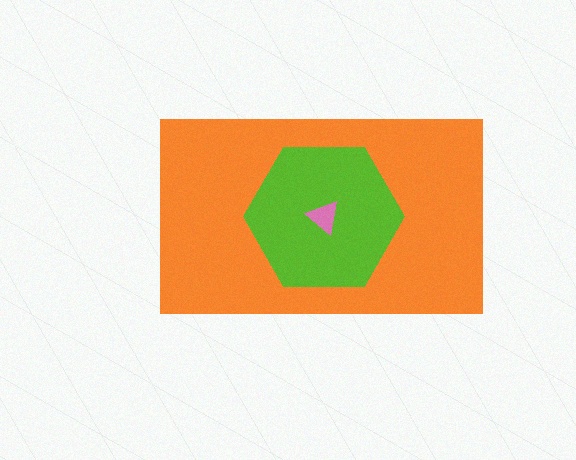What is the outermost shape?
The orange rectangle.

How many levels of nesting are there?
3.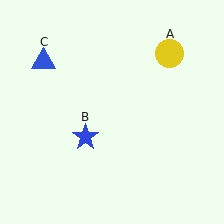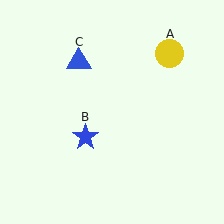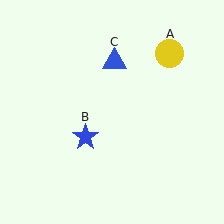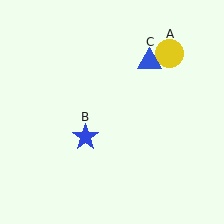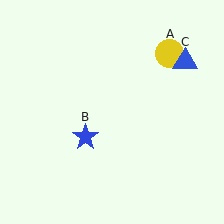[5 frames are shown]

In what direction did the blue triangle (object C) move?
The blue triangle (object C) moved right.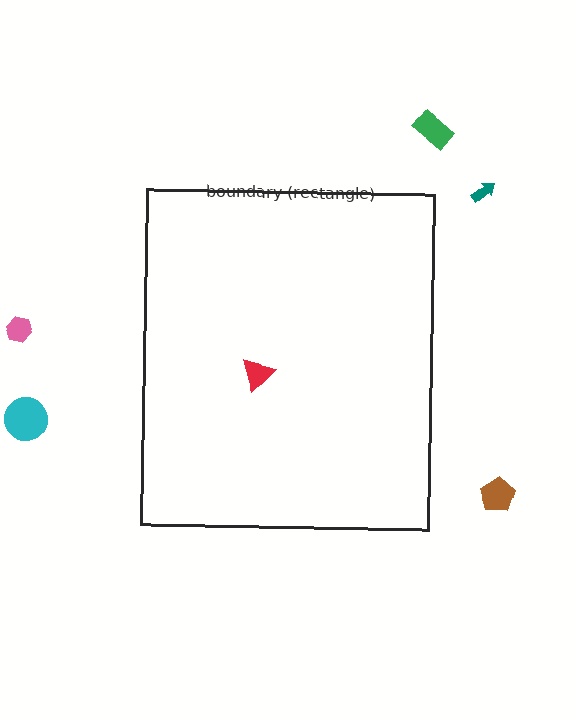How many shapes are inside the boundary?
1 inside, 5 outside.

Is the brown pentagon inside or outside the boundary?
Outside.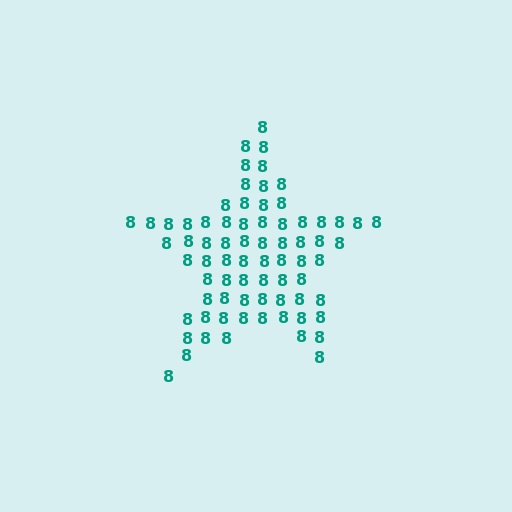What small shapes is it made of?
It is made of small digit 8's.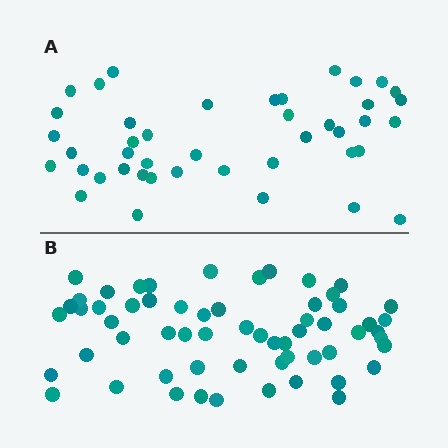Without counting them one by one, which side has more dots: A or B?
Region B (the bottom region) has more dots.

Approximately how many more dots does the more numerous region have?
Region B has approximately 15 more dots than region A.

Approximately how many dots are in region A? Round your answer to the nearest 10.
About 40 dots. (The exact count is 43, which rounds to 40.)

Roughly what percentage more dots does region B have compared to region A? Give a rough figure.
About 40% more.